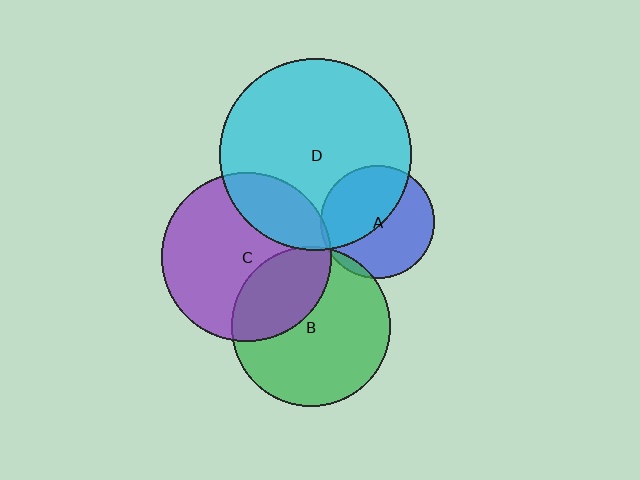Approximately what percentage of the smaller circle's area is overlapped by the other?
Approximately 50%.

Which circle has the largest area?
Circle D (cyan).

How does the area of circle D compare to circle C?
Approximately 1.3 times.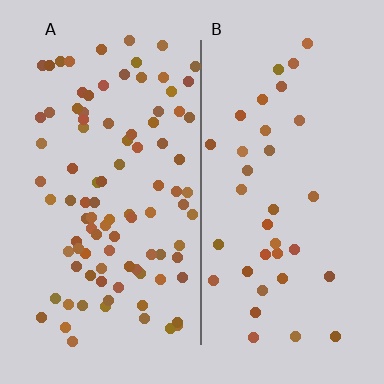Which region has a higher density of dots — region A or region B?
A (the left).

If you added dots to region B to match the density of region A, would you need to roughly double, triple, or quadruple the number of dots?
Approximately triple.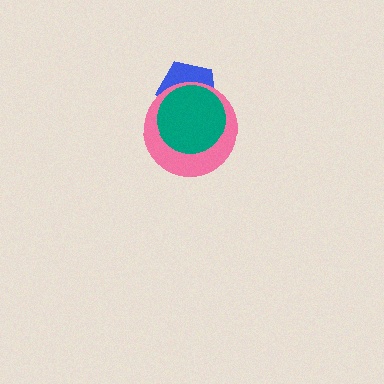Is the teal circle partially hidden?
No, no other shape covers it.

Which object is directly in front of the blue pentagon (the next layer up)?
The pink circle is directly in front of the blue pentagon.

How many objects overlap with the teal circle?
2 objects overlap with the teal circle.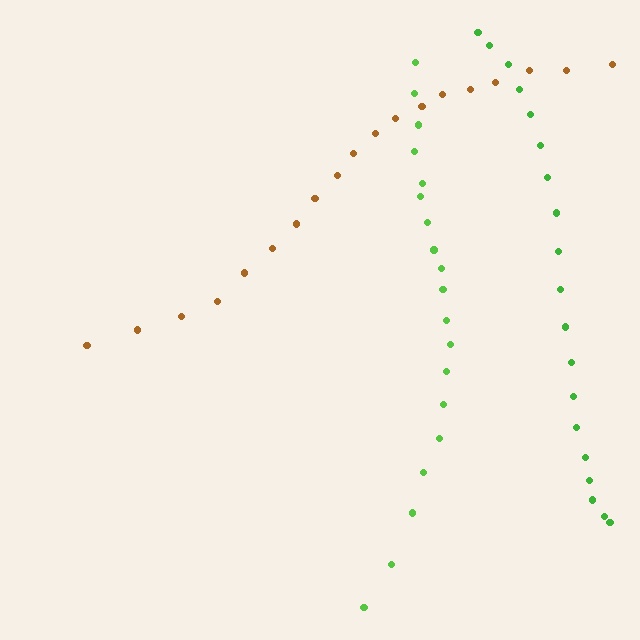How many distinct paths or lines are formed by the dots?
There are 3 distinct paths.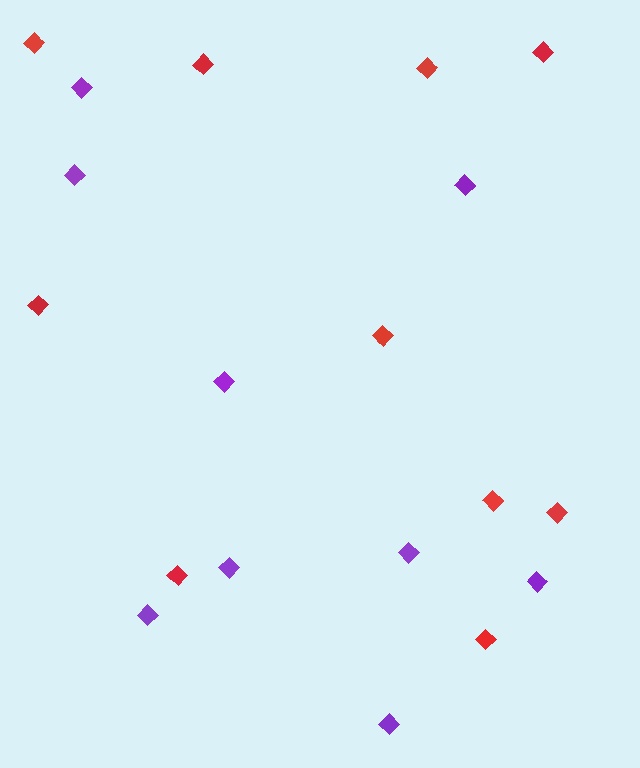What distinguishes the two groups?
There are 2 groups: one group of red diamonds (10) and one group of purple diamonds (9).